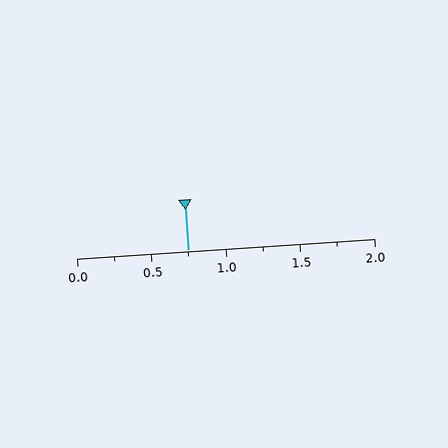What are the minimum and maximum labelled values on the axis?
The axis runs from 0.0 to 2.0.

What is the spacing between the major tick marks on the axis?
The major ticks are spaced 0.5 apart.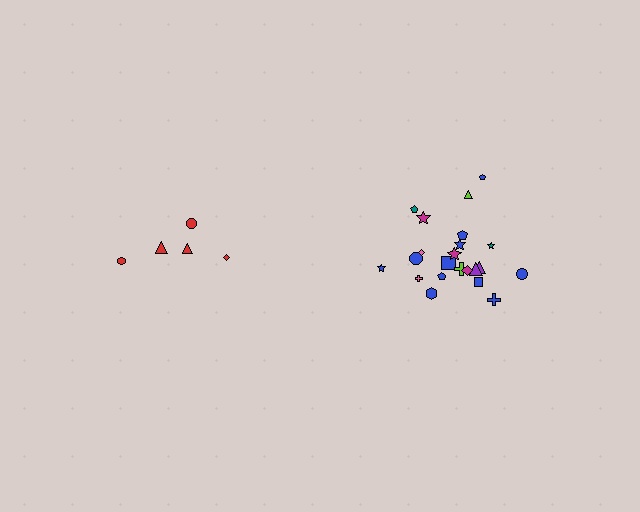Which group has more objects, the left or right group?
The right group.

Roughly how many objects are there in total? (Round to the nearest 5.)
Roughly 25 objects in total.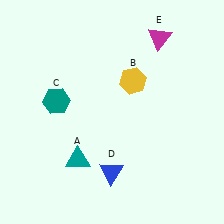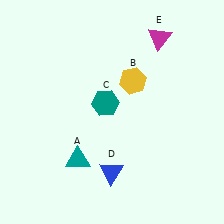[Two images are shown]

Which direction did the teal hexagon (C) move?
The teal hexagon (C) moved right.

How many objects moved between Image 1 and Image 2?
1 object moved between the two images.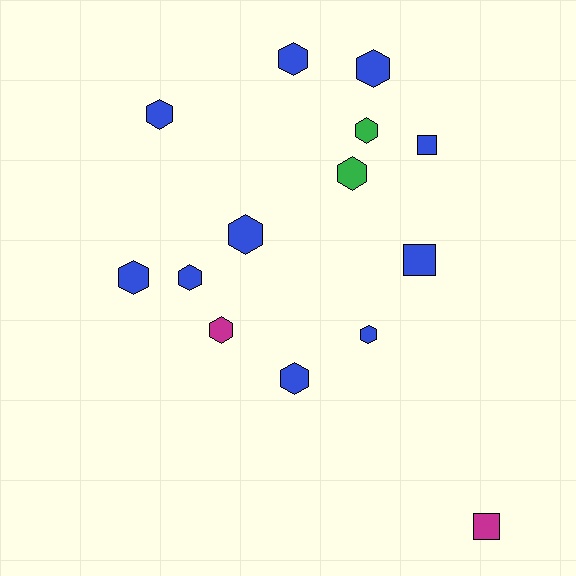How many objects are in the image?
There are 14 objects.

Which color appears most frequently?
Blue, with 10 objects.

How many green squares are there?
There are no green squares.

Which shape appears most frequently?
Hexagon, with 11 objects.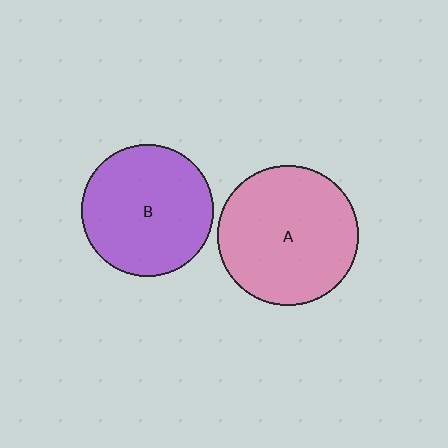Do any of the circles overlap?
No, none of the circles overlap.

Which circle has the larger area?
Circle A (pink).